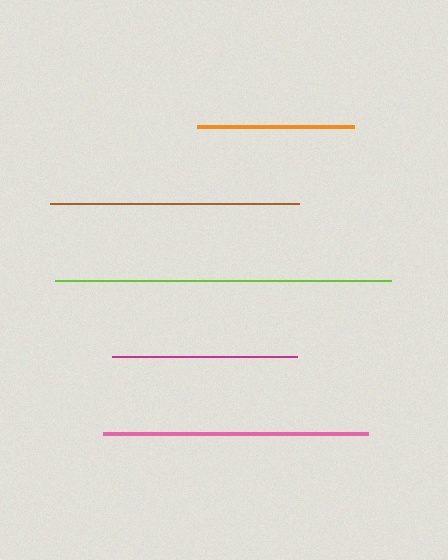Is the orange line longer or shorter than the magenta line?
The magenta line is longer than the orange line.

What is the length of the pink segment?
The pink segment is approximately 265 pixels long.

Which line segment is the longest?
The lime line is the longest at approximately 336 pixels.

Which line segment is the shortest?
The orange line is the shortest at approximately 157 pixels.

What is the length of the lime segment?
The lime segment is approximately 336 pixels long.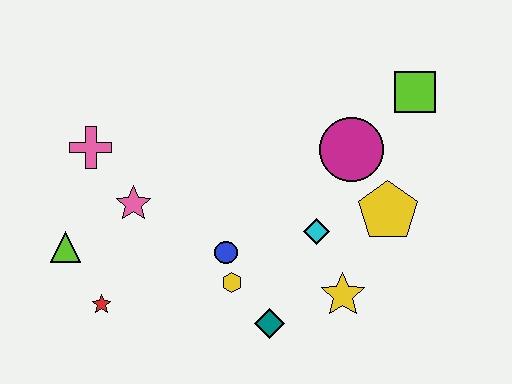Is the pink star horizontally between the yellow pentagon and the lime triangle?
Yes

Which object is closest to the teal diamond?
The yellow hexagon is closest to the teal diamond.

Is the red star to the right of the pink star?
No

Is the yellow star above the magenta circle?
No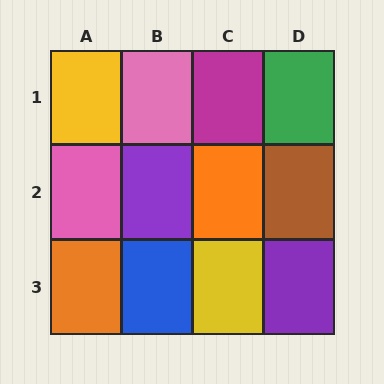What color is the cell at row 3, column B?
Blue.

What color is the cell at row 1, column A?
Yellow.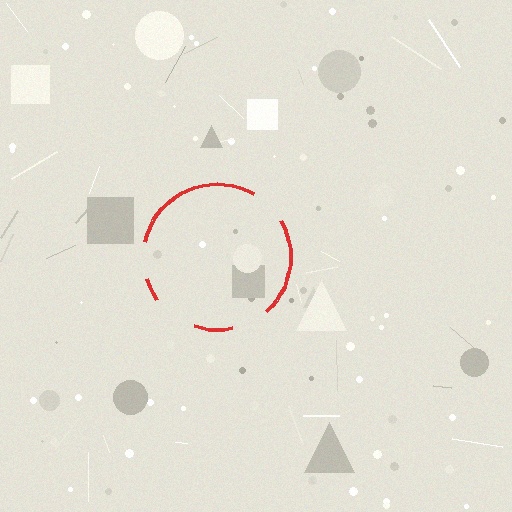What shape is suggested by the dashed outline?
The dashed outline suggests a circle.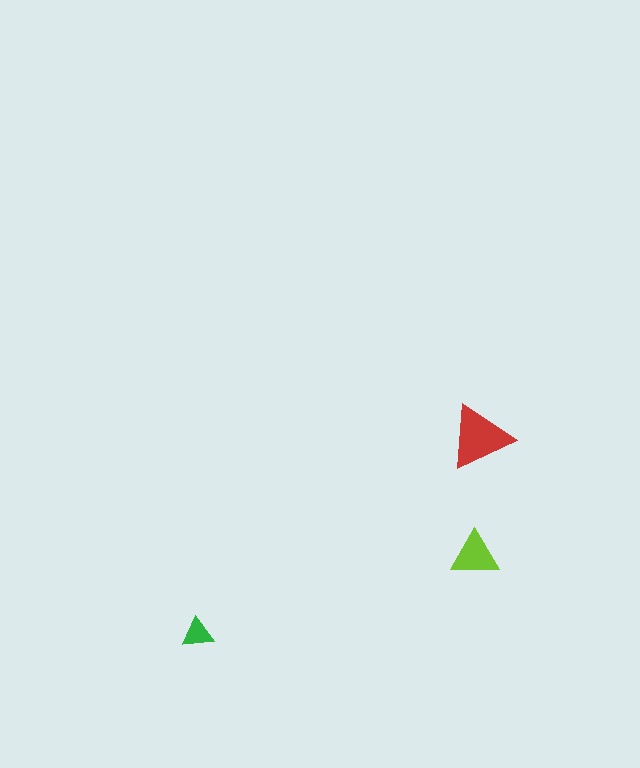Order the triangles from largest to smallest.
the red one, the lime one, the green one.